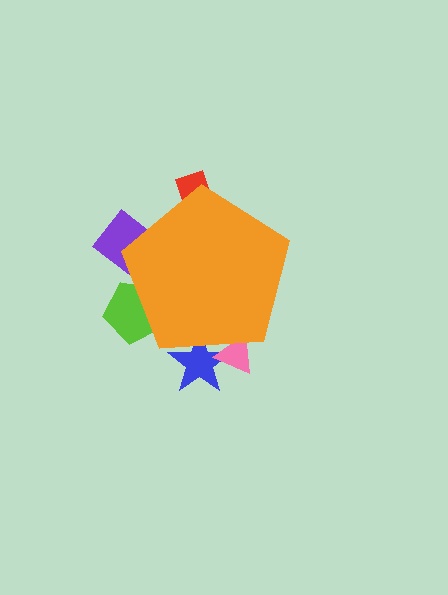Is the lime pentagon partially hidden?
Yes, the lime pentagon is partially hidden behind the orange pentagon.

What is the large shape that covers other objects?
An orange pentagon.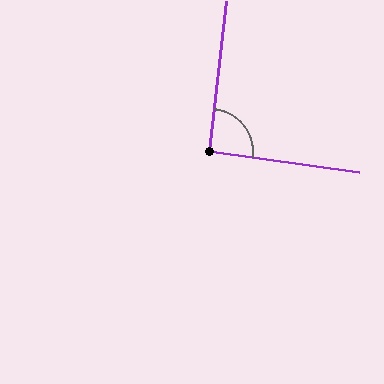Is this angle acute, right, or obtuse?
It is approximately a right angle.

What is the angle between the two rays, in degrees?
Approximately 92 degrees.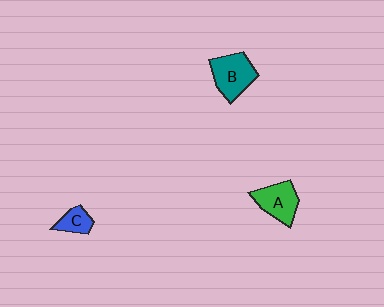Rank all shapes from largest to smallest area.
From largest to smallest: B (teal), A (green), C (blue).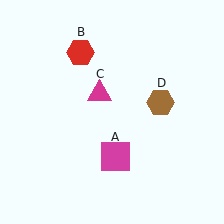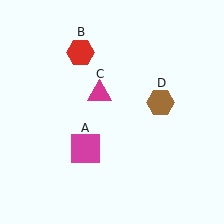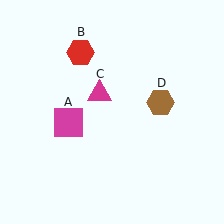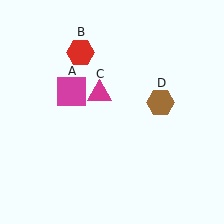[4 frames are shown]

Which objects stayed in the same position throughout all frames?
Red hexagon (object B) and magenta triangle (object C) and brown hexagon (object D) remained stationary.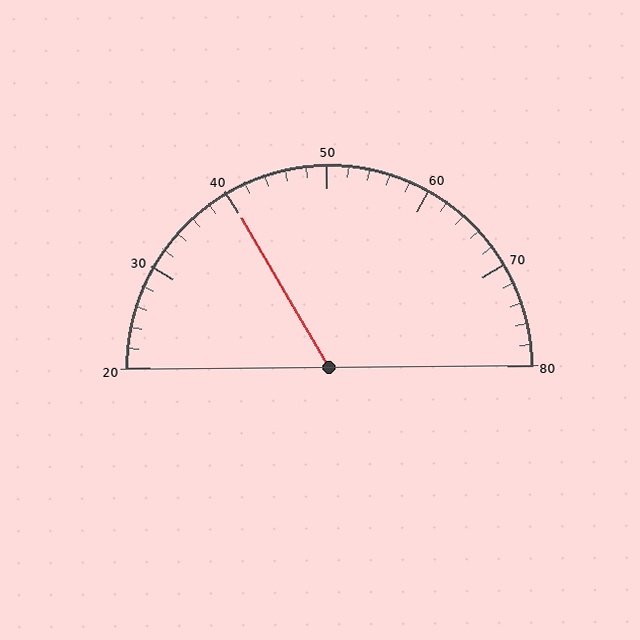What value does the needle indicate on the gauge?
The needle indicates approximately 40.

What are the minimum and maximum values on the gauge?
The gauge ranges from 20 to 80.